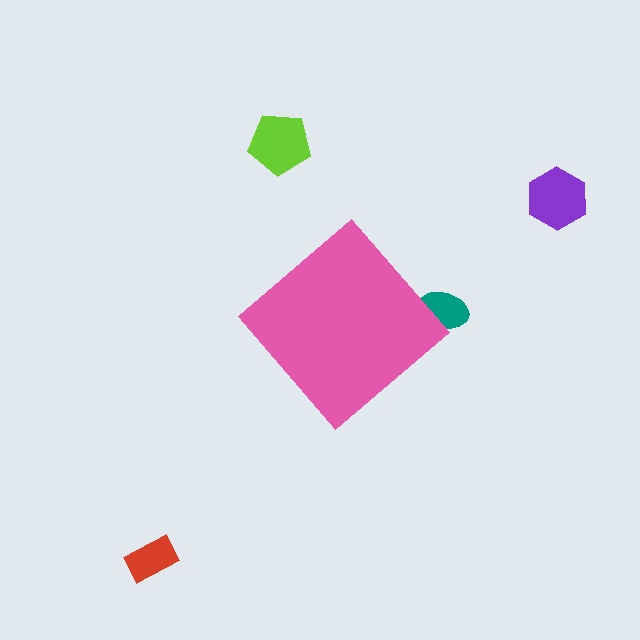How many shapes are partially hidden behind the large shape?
1 shape is partially hidden.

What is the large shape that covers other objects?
A pink diamond.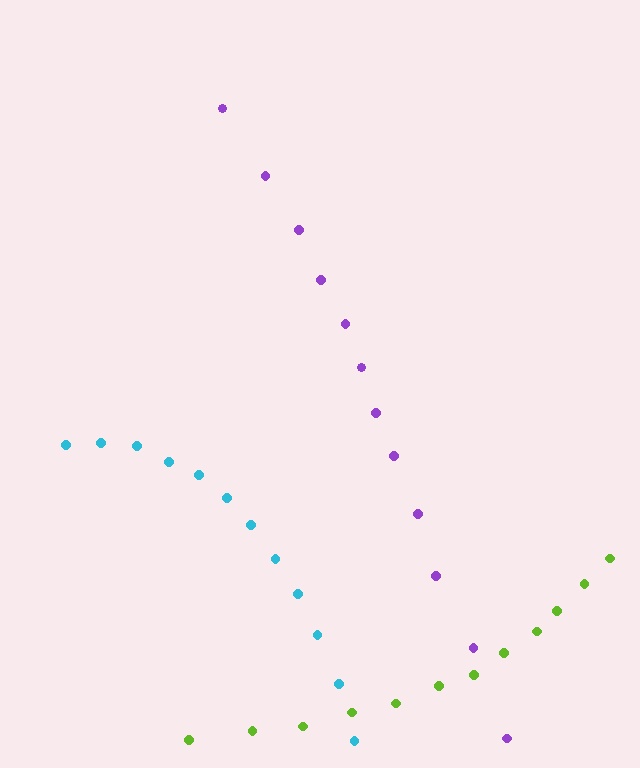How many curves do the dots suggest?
There are 3 distinct paths.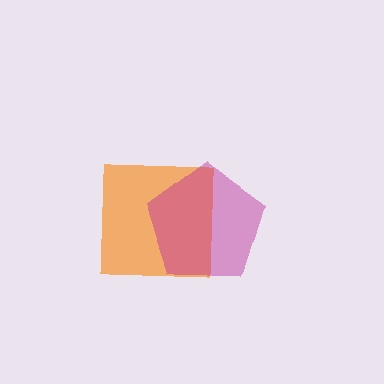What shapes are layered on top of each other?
The layered shapes are: an orange square, a magenta pentagon.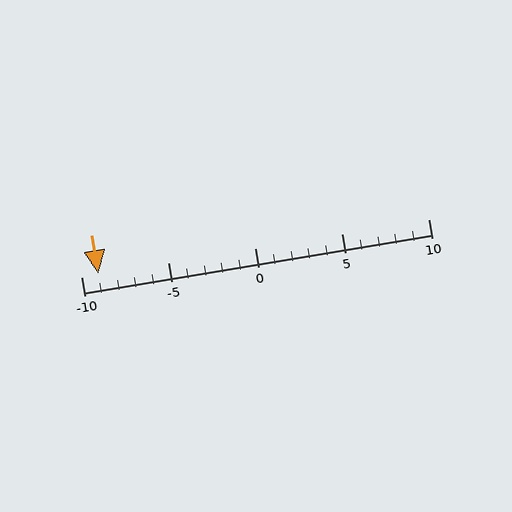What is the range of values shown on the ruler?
The ruler shows values from -10 to 10.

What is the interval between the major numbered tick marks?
The major tick marks are spaced 5 units apart.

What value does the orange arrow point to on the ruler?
The orange arrow points to approximately -9.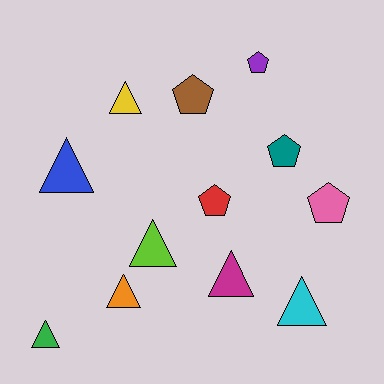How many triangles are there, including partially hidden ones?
There are 7 triangles.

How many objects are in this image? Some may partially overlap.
There are 12 objects.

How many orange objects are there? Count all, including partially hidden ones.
There is 1 orange object.